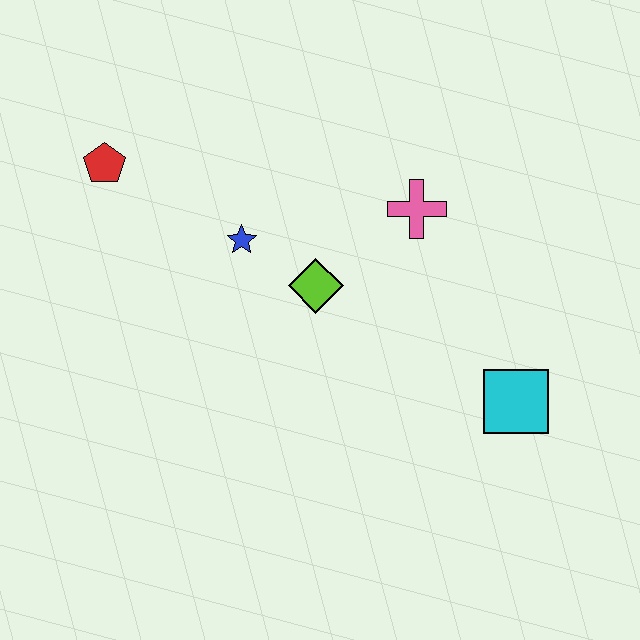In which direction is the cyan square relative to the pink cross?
The cyan square is below the pink cross.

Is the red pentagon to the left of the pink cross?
Yes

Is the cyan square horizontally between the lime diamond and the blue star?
No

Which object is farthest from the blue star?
The cyan square is farthest from the blue star.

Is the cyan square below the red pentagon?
Yes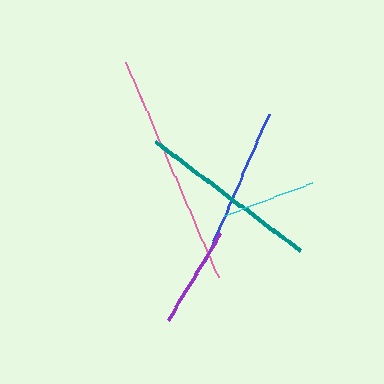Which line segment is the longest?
The pink line is the longest at approximately 235 pixels.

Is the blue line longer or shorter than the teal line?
The teal line is longer than the blue line.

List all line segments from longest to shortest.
From longest to shortest: pink, teal, blue, purple, cyan.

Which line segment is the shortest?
The cyan line is the shortest at approximately 94 pixels.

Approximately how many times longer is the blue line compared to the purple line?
The blue line is approximately 1.6 times the length of the purple line.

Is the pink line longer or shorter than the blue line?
The pink line is longer than the blue line.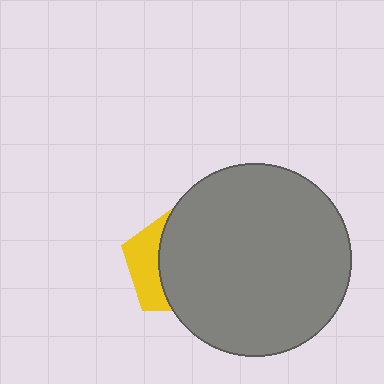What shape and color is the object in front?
The object in front is a gray circle.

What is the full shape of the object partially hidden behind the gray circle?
The partially hidden object is a yellow pentagon.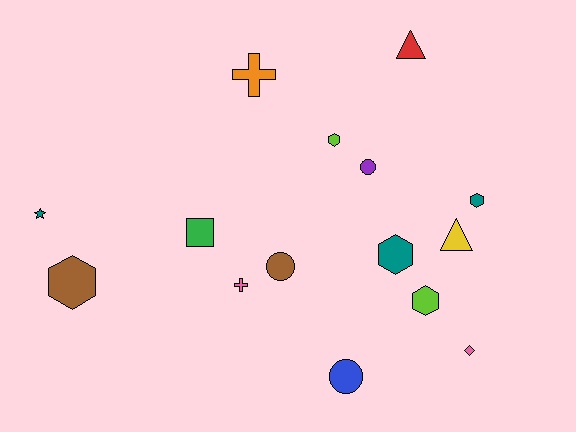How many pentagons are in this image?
There are no pentagons.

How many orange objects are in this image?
There is 1 orange object.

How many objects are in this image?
There are 15 objects.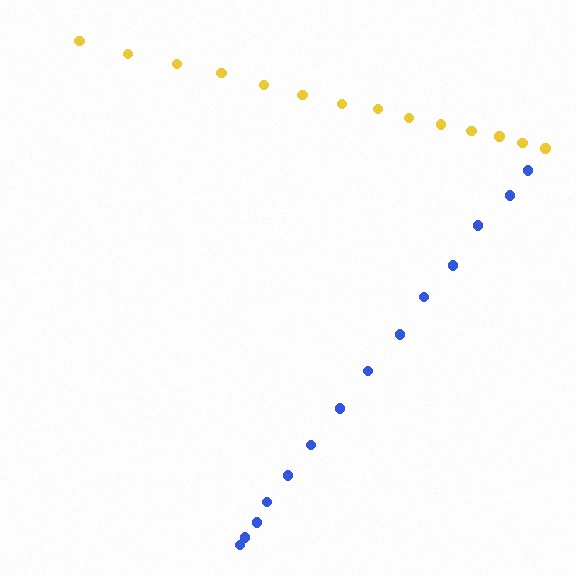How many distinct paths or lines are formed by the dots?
There are 2 distinct paths.